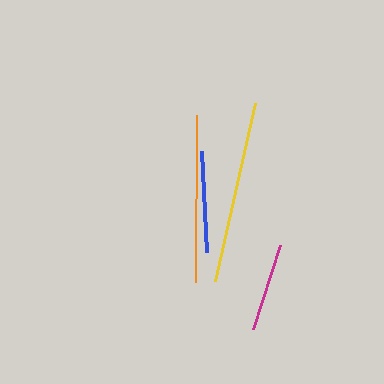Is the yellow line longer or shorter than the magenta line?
The yellow line is longer than the magenta line.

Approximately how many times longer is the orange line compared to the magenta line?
The orange line is approximately 1.9 times the length of the magenta line.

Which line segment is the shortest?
The magenta line is the shortest at approximately 88 pixels.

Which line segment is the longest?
The yellow line is the longest at approximately 182 pixels.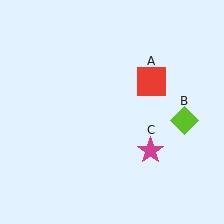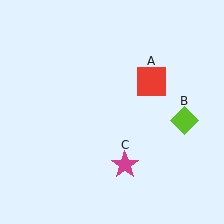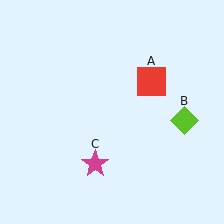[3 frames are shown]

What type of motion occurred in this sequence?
The magenta star (object C) rotated clockwise around the center of the scene.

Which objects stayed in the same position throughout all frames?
Red square (object A) and lime diamond (object B) remained stationary.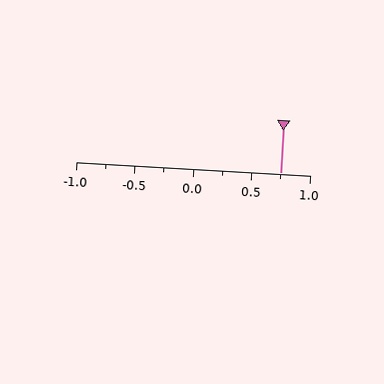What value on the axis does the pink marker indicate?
The marker indicates approximately 0.75.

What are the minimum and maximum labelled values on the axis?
The axis runs from -1.0 to 1.0.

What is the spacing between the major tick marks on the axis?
The major ticks are spaced 0.5 apart.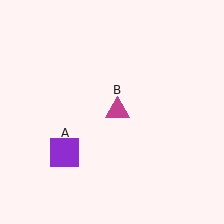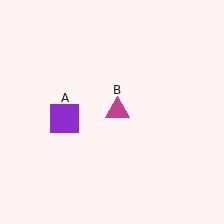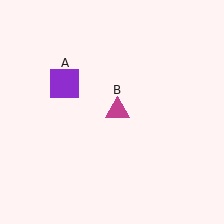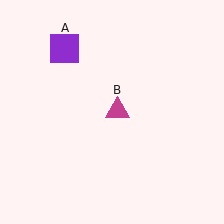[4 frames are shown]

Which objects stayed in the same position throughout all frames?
Magenta triangle (object B) remained stationary.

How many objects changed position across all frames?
1 object changed position: purple square (object A).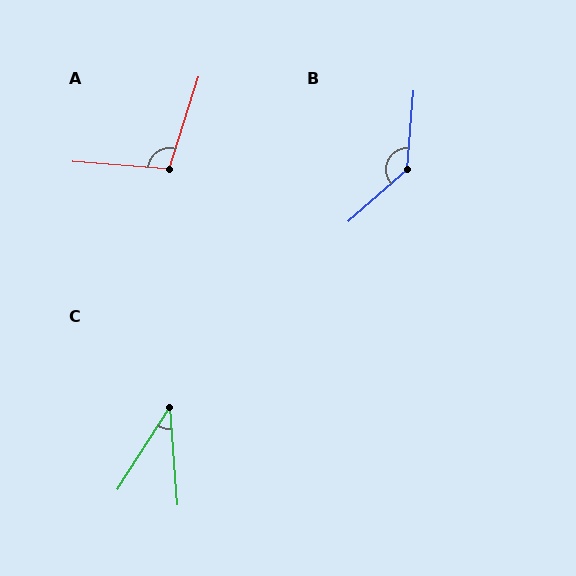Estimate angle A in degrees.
Approximately 103 degrees.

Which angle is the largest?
B, at approximately 136 degrees.